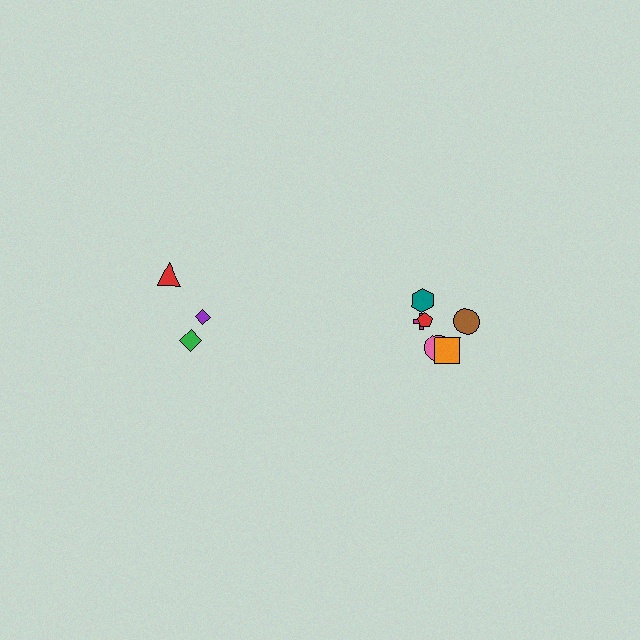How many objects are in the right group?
There are 6 objects.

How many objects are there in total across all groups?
There are 9 objects.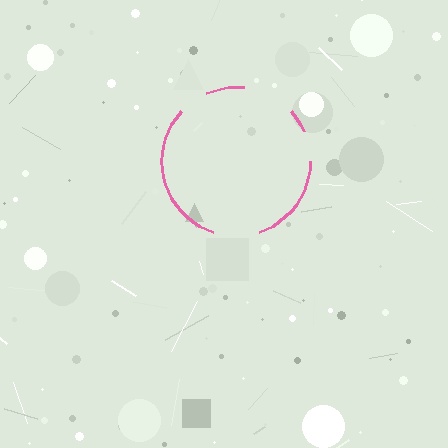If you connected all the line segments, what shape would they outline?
They would outline a circle.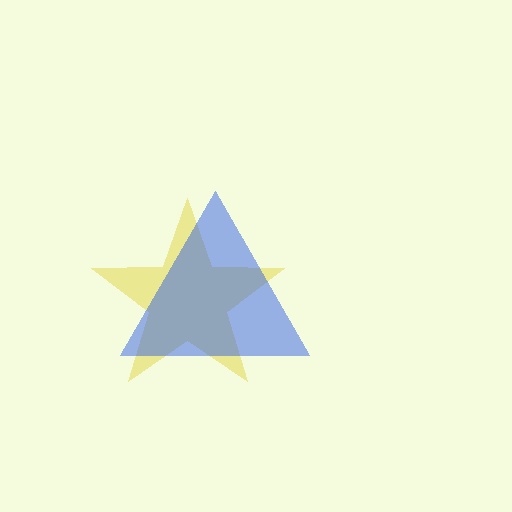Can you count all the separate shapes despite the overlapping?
Yes, there are 2 separate shapes.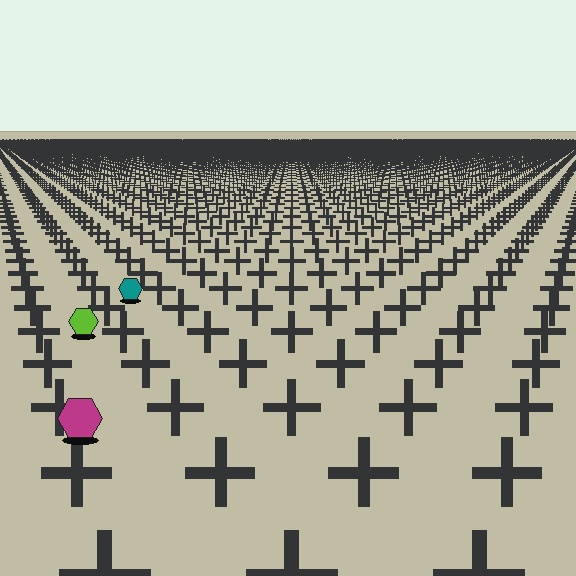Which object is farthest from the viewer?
The teal hexagon is farthest from the viewer. It appears smaller and the ground texture around it is denser.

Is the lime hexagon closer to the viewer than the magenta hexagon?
No. The magenta hexagon is closer — you can tell from the texture gradient: the ground texture is coarser near it.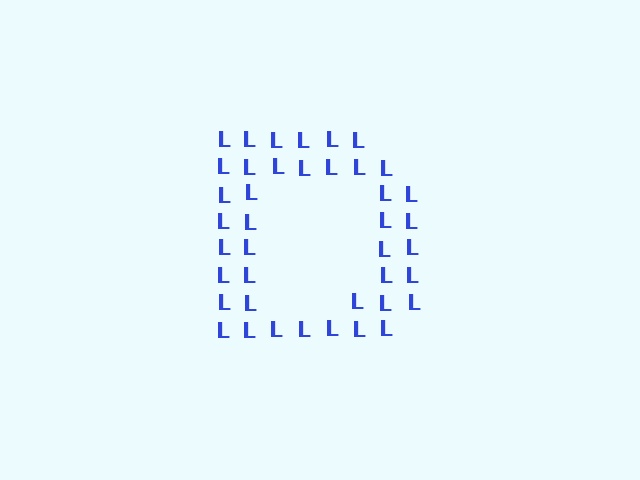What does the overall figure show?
The overall figure shows the letter D.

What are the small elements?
The small elements are letter L's.